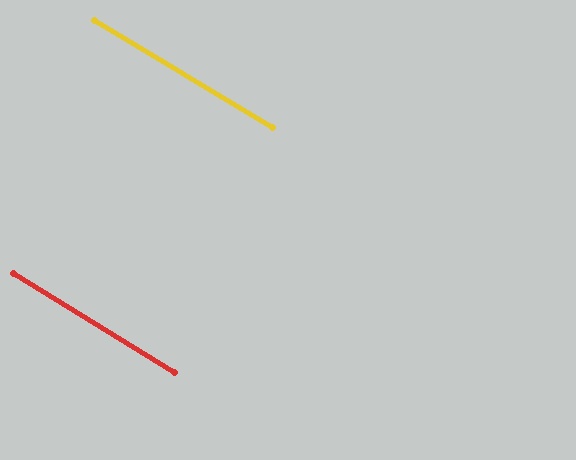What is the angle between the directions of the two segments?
Approximately 0 degrees.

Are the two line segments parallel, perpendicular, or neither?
Parallel — their directions differ by only 0.4°.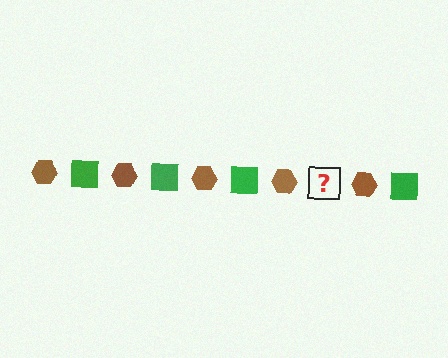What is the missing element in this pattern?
The missing element is a green square.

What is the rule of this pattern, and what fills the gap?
The rule is that the pattern alternates between brown hexagon and green square. The gap should be filled with a green square.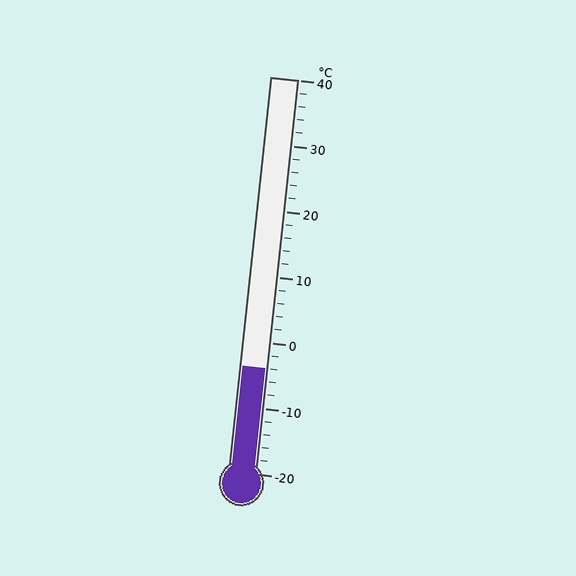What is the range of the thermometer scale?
The thermometer scale ranges from -20°C to 40°C.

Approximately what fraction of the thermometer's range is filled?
The thermometer is filled to approximately 25% of its range.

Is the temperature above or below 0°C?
The temperature is below 0°C.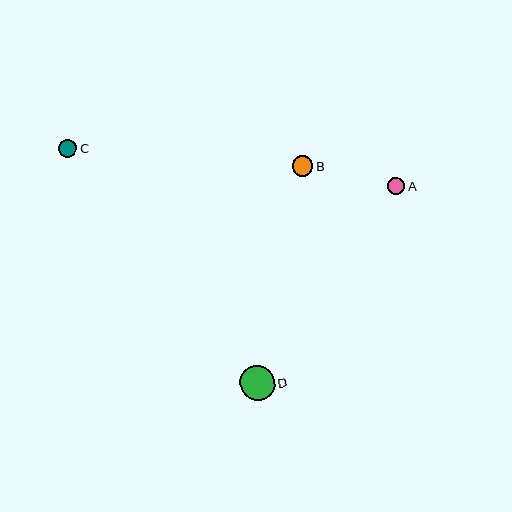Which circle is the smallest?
Circle A is the smallest with a size of approximately 17 pixels.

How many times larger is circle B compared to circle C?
Circle B is approximately 1.1 times the size of circle C.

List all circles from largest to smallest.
From largest to smallest: D, B, C, A.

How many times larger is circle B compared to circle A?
Circle B is approximately 1.2 times the size of circle A.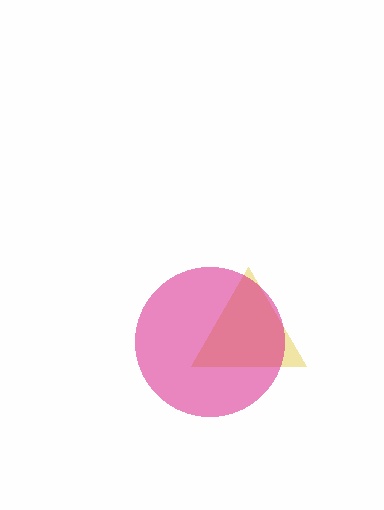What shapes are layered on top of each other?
The layered shapes are: a yellow triangle, a magenta circle.